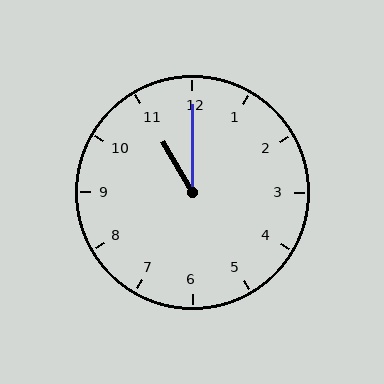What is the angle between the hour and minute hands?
Approximately 30 degrees.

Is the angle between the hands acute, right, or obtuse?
It is acute.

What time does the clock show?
11:00.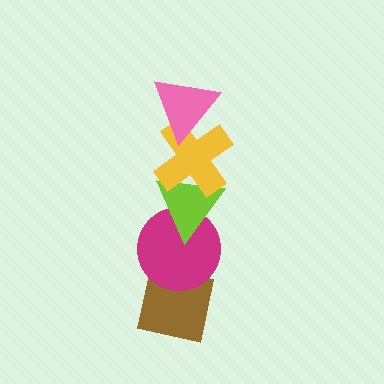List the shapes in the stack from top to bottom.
From top to bottom: the pink triangle, the yellow cross, the lime triangle, the magenta circle, the brown square.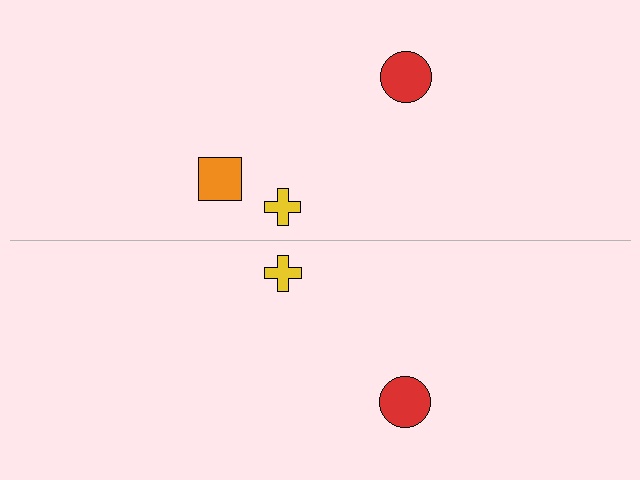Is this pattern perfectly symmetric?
No, the pattern is not perfectly symmetric. A orange square is missing from the bottom side.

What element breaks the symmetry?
A orange square is missing from the bottom side.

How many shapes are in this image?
There are 5 shapes in this image.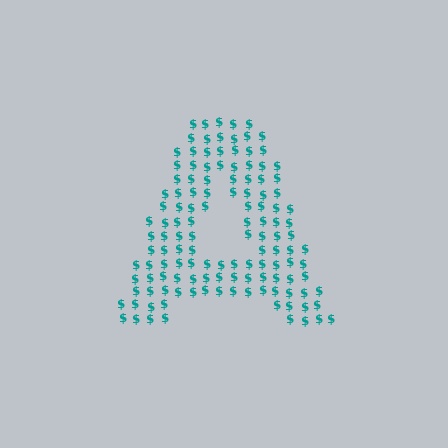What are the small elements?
The small elements are dollar signs.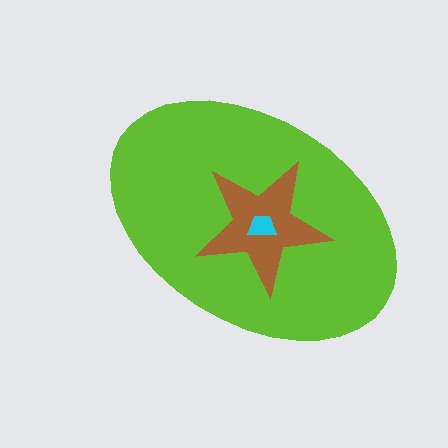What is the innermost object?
The cyan trapezoid.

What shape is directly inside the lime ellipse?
The brown star.